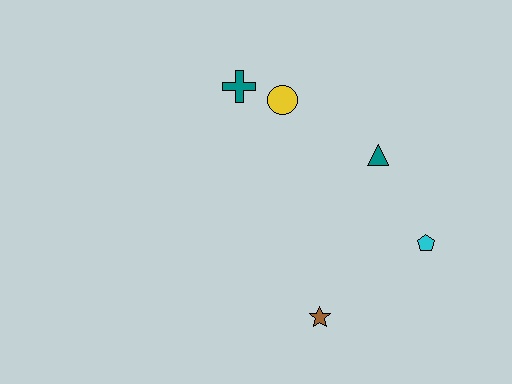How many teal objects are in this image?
There are 2 teal objects.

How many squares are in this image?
There are no squares.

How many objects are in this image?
There are 5 objects.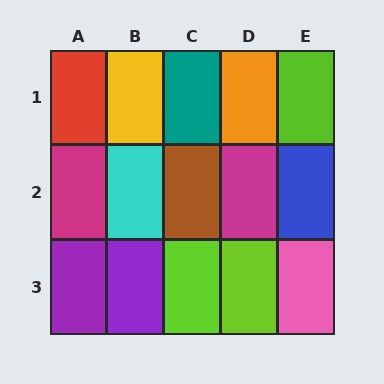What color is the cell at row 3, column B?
Purple.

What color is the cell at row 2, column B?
Cyan.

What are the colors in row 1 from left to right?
Red, yellow, teal, orange, lime.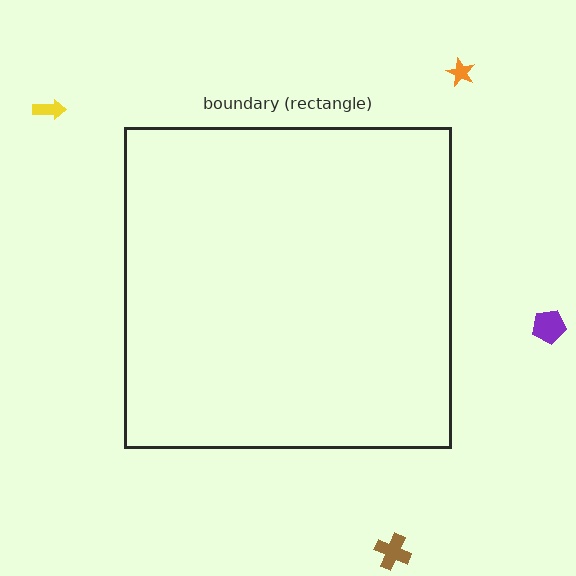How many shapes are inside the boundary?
0 inside, 4 outside.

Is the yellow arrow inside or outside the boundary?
Outside.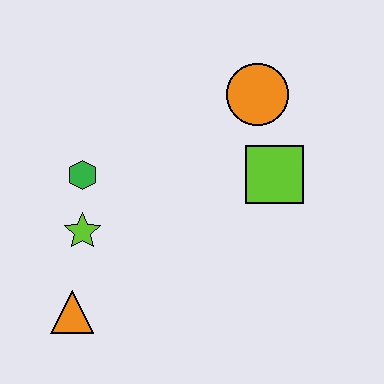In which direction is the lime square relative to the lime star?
The lime square is to the right of the lime star.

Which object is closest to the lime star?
The green hexagon is closest to the lime star.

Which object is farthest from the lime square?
The orange triangle is farthest from the lime square.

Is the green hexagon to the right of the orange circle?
No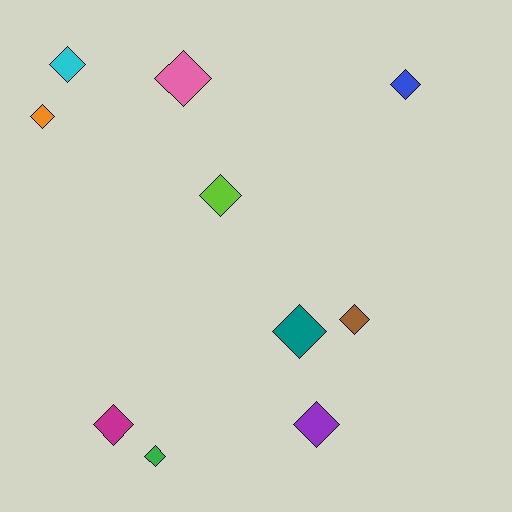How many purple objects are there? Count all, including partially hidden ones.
There is 1 purple object.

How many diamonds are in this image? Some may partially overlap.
There are 10 diamonds.